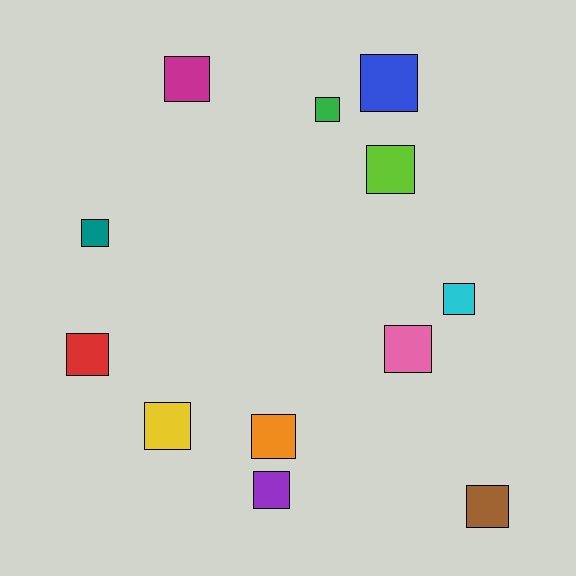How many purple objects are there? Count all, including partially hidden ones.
There is 1 purple object.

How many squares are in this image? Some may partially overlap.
There are 12 squares.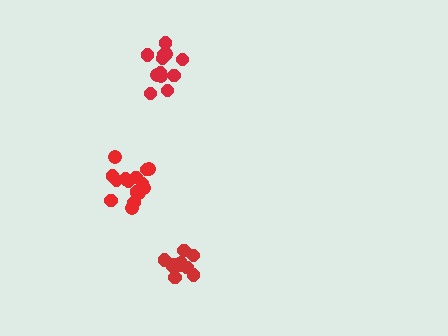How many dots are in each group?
Group 1: 12 dots, Group 2: 15 dots, Group 3: 12 dots (39 total).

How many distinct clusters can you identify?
There are 3 distinct clusters.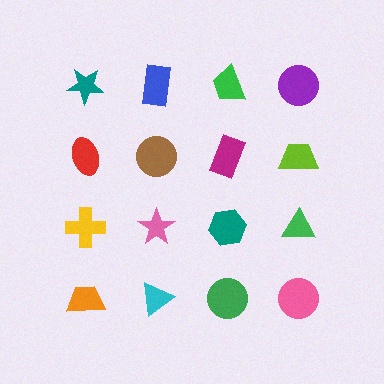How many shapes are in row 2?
4 shapes.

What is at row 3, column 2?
A pink star.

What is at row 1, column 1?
A teal star.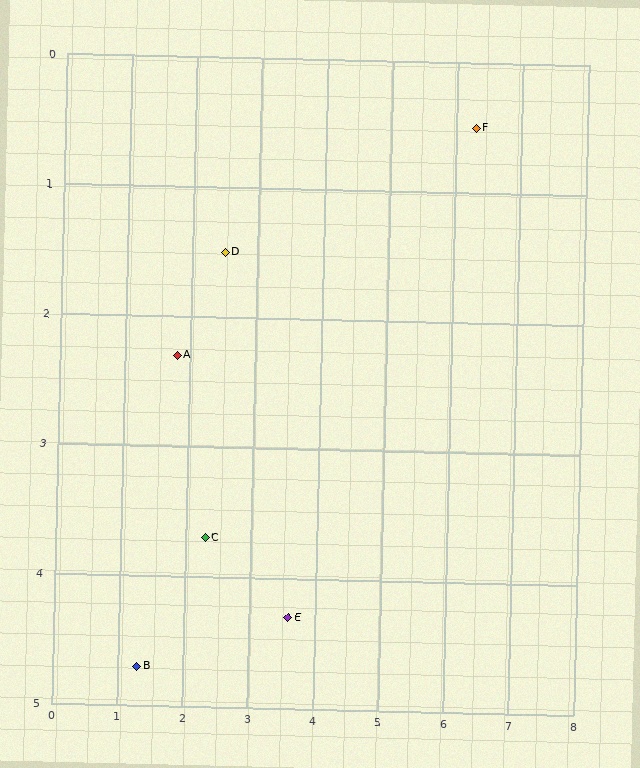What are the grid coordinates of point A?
Point A is at approximately (1.8, 2.3).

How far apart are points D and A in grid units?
Points D and A are about 1.1 grid units apart.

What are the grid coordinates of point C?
Point C is at approximately (2.3, 3.7).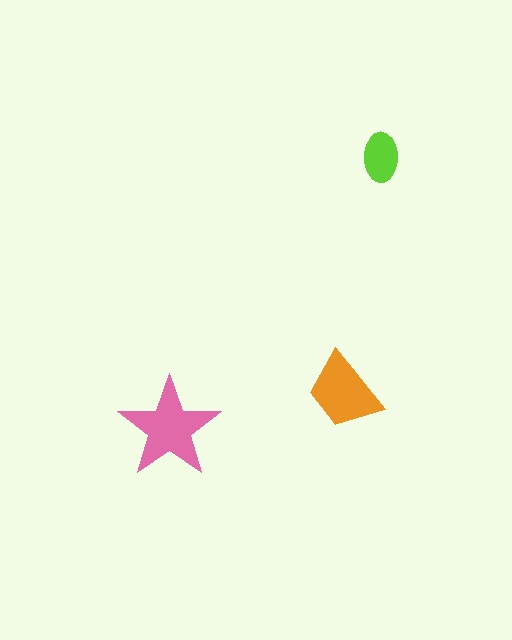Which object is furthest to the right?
The lime ellipse is rightmost.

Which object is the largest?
The pink star.